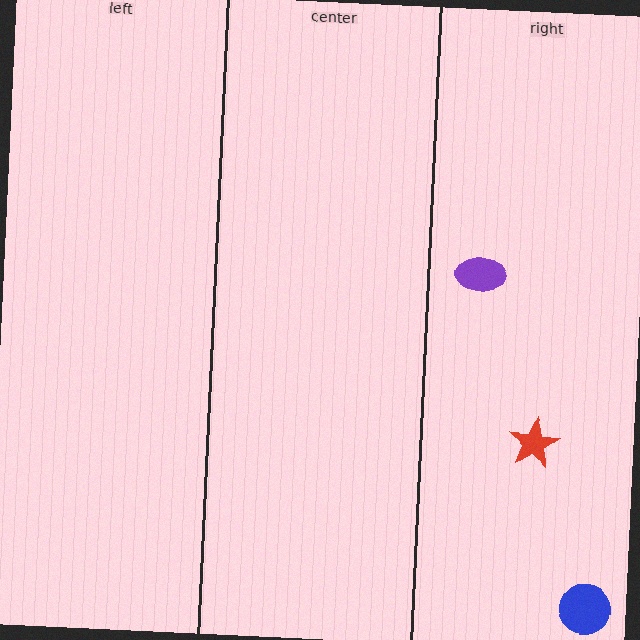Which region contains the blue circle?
The right region.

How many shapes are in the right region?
3.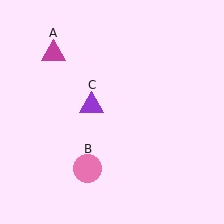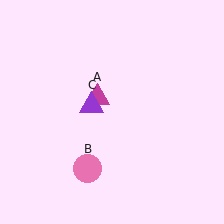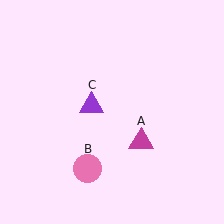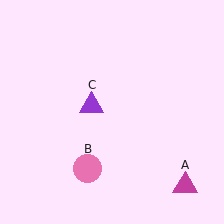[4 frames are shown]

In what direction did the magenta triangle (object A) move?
The magenta triangle (object A) moved down and to the right.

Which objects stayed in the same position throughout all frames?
Pink circle (object B) and purple triangle (object C) remained stationary.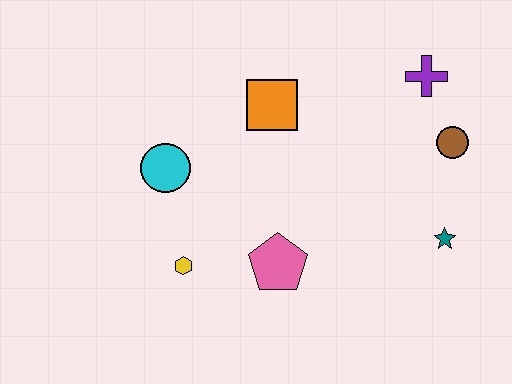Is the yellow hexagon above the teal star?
No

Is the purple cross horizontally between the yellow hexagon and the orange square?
No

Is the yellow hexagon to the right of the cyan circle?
Yes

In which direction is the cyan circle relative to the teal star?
The cyan circle is to the left of the teal star.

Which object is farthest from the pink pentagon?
The purple cross is farthest from the pink pentagon.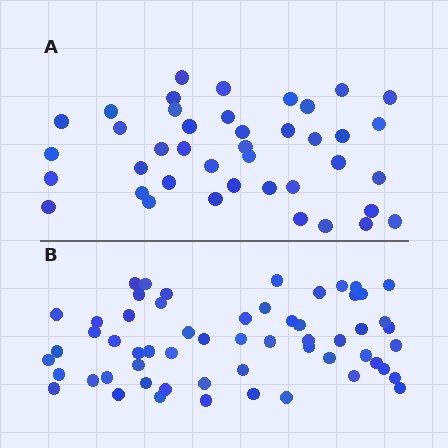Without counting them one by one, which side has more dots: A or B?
Region B (the bottom region) has more dots.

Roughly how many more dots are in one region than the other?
Region B has approximately 15 more dots than region A.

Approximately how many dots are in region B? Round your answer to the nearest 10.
About 60 dots. (The exact count is 58, which rounds to 60.)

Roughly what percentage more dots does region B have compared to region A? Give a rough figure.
About 40% more.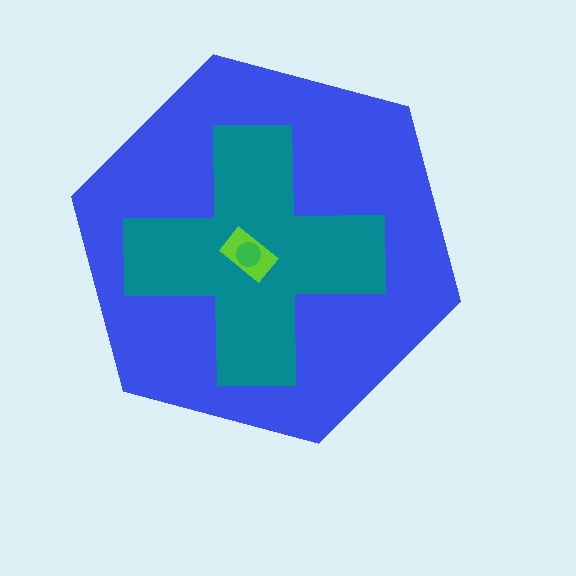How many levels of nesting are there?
4.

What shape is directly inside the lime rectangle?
The green circle.